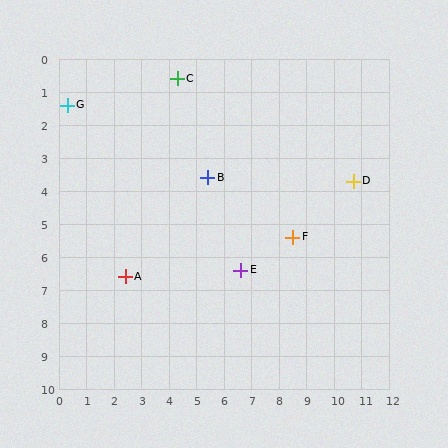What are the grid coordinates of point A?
Point A is at approximately (2.4, 6.6).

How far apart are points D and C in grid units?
Points D and C are about 7.1 grid units apart.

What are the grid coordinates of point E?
Point E is at approximately (6.6, 6.4).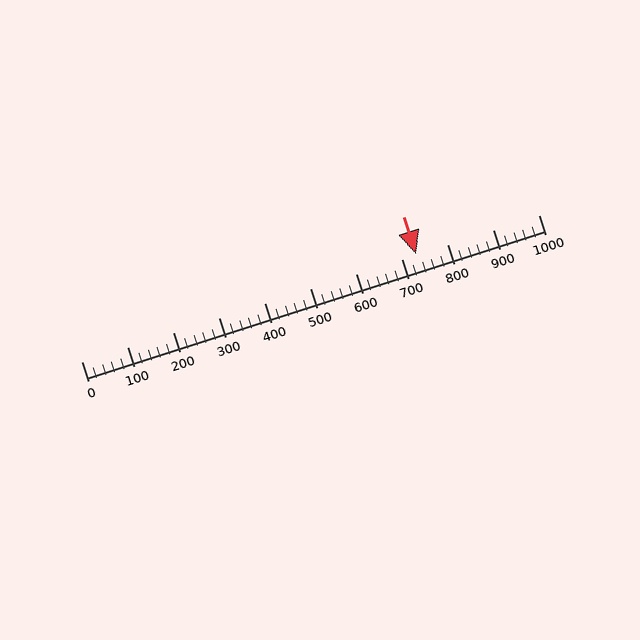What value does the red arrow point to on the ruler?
The red arrow points to approximately 733.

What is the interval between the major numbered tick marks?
The major tick marks are spaced 100 units apart.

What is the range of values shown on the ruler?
The ruler shows values from 0 to 1000.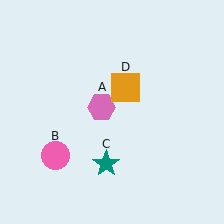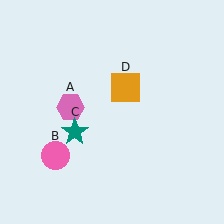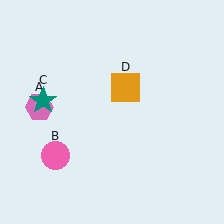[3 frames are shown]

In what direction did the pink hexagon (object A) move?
The pink hexagon (object A) moved left.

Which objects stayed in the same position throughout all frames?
Pink circle (object B) and orange square (object D) remained stationary.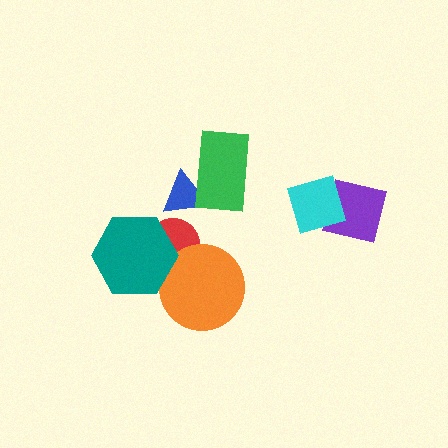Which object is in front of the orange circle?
The teal hexagon is in front of the orange circle.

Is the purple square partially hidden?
Yes, it is partially covered by another shape.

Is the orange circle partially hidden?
Yes, it is partially covered by another shape.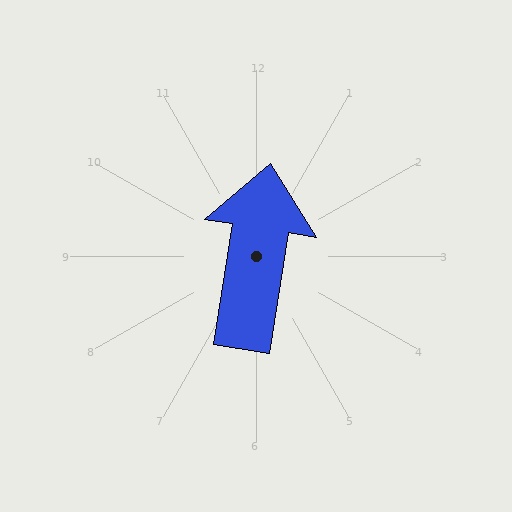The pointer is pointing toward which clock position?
Roughly 12 o'clock.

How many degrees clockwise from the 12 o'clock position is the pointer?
Approximately 9 degrees.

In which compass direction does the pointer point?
North.